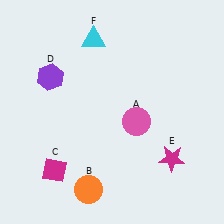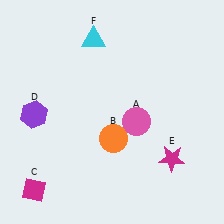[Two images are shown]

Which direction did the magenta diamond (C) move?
The magenta diamond (C) moved left.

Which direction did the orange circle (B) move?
The orange circle (B) moved up.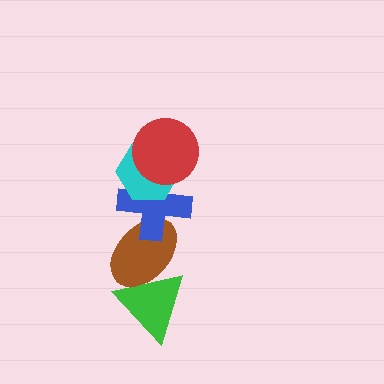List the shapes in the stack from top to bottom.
From top to bottom: the red circle, the cyan hexagon, the blue cross, the brown ellipse, the green triangle.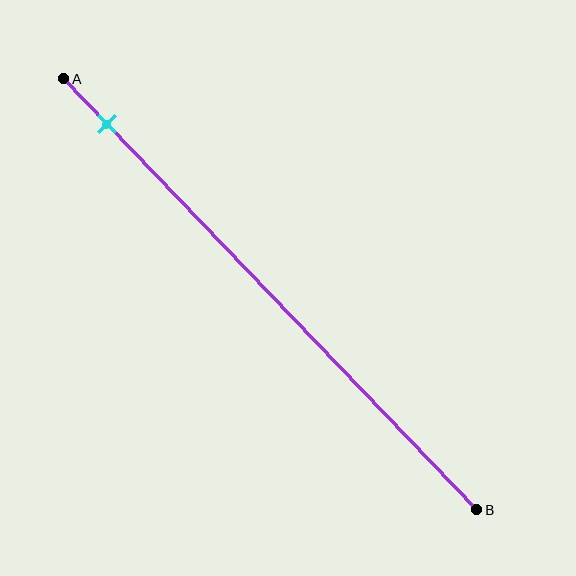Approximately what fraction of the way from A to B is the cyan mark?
The cyan mark is approximately 10% of the way from A to B.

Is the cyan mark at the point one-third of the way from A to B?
No, the mark is at about 10% from A, not at the 33% one-third point.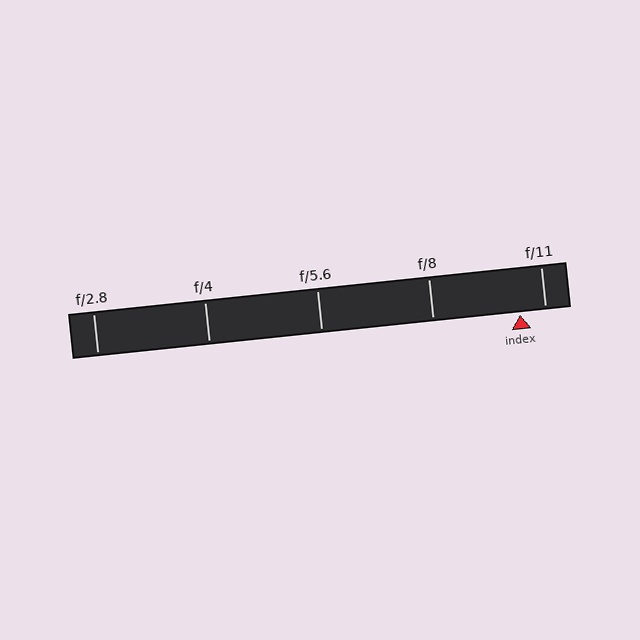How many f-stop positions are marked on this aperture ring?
There are 5 f-stop positions marked.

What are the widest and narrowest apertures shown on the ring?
The widest aperture shown is f/2.8 and the narrowest is f/11.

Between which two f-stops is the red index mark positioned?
The index mark is between f/8 and f/11.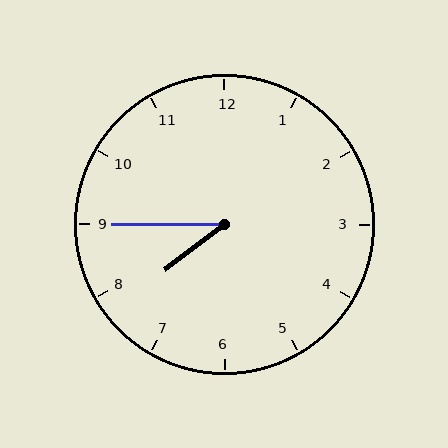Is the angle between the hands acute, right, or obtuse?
It is acute.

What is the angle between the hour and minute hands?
Approximately 38 degrees.